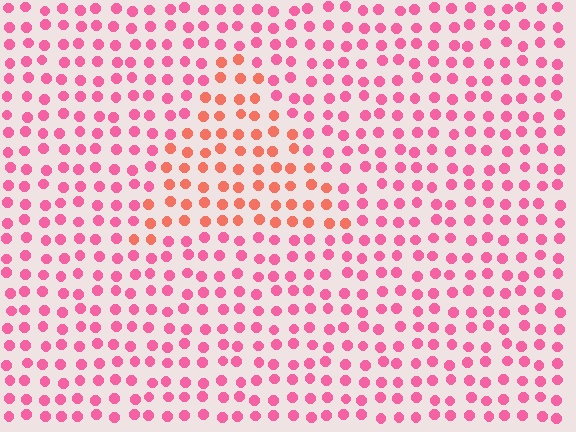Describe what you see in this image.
The image is filled with small pink elements in a uniform arrangement. A triangle-shaped region is visible where the elements are tinted to a slightly different hue, forming a subtle color boundary.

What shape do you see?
I see a triangle.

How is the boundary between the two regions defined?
The boundary is defined purely by a slight shift in hue (about 34 degrees). Spacing, size, and orientation are identical on both sides.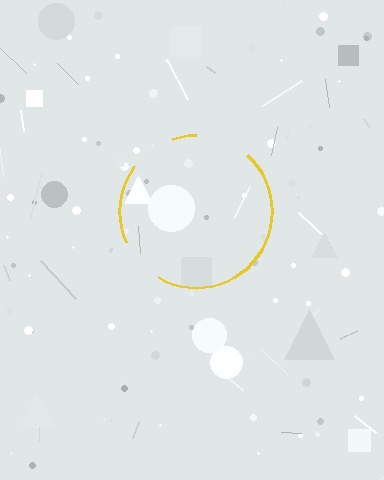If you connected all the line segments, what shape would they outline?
They would outline a circle.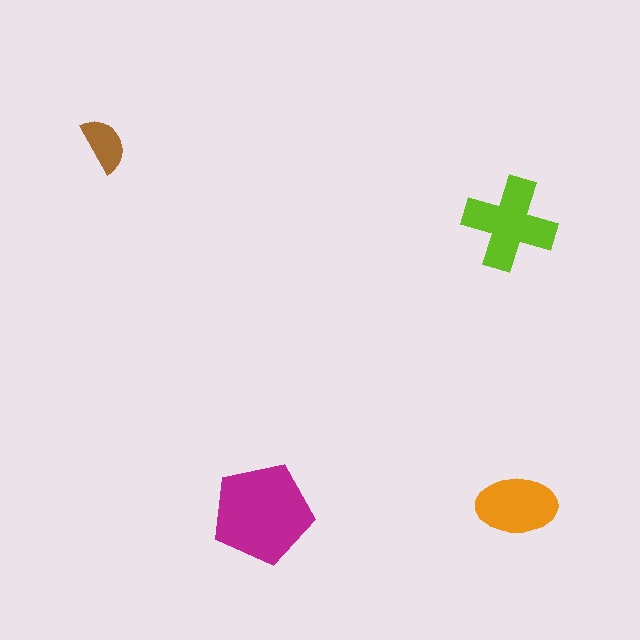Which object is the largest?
The magenta pentagon.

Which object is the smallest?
The brown semicircle.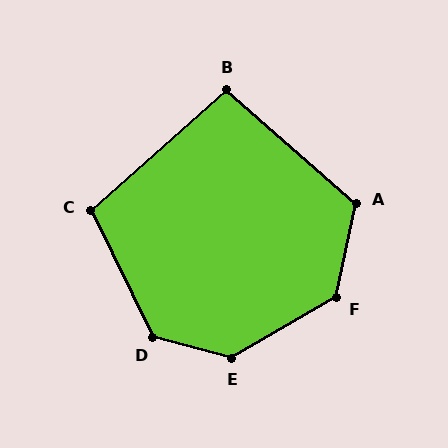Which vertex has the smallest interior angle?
B, at approximately 97 degrees.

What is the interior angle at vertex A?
Approximately 119 degrees (obtuse).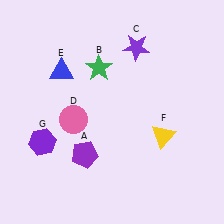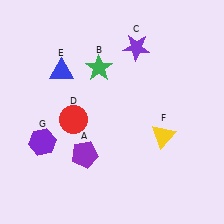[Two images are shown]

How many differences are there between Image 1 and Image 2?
There is 1 difference between the two images.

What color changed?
The circle (D) changed from pink in Image 1 to red in Image 2.